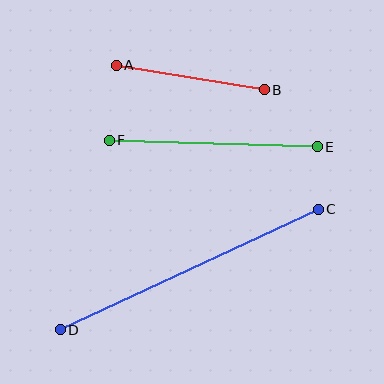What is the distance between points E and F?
The distance is approximately 208 pixels.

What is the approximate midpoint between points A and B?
The midpoint is at approximately (190, 77) pixels.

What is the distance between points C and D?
The distance is approximately 285 pixels.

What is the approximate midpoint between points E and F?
The midpoint is at approximately (213, 143) pixels.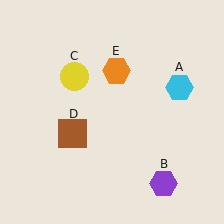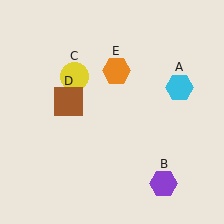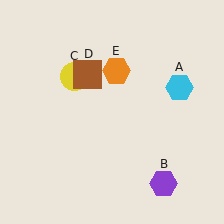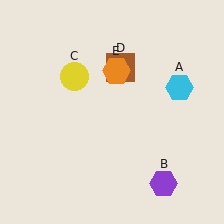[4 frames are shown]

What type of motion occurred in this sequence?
The brown square (object D) rotated clockwise around the center of the scene.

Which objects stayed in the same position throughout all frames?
Cyan hexagon (object A) and purple hexagon (object B) and yellow circle (object C) and orange hexagon (object E) remained stationary.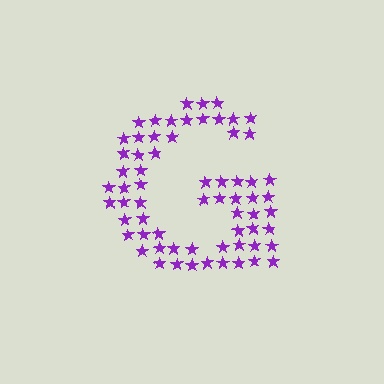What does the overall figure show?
The overall figure shows the letter G.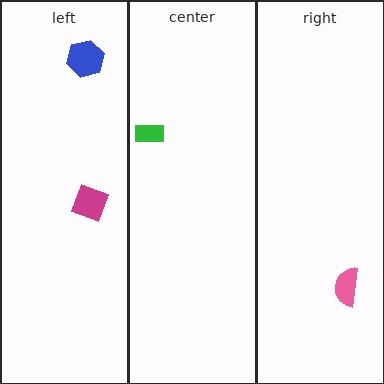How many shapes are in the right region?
1.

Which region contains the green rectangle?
The center region.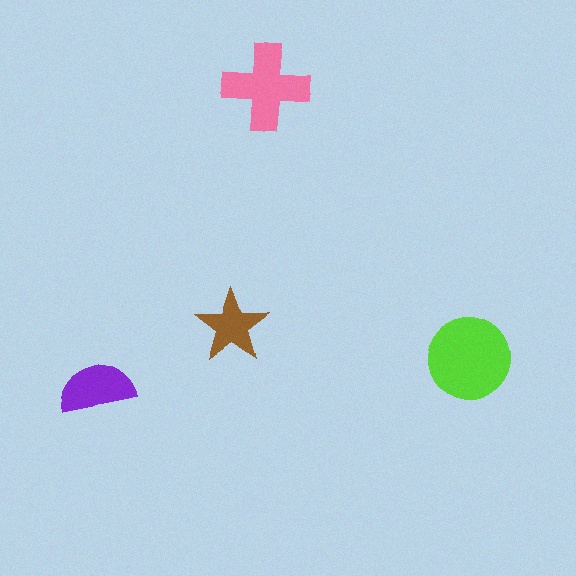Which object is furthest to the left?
The purple semicircle is leftmost.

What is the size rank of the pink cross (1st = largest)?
2nd.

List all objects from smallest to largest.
The brown star, the purple semicircle, the pink cross, the lime circle.